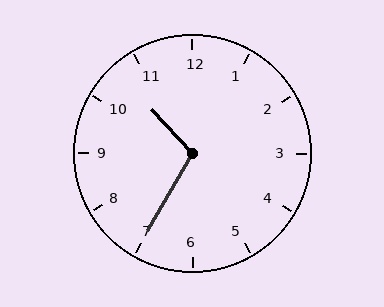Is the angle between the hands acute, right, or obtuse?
It is obtuse.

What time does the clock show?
10:35.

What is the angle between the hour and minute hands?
Approximately 108 degrees.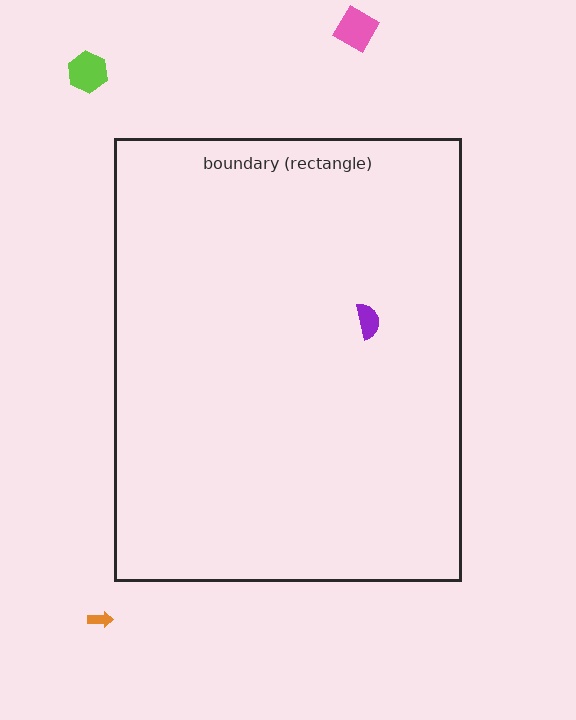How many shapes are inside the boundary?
1 inside, 3 outside.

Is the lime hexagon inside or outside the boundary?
Outside.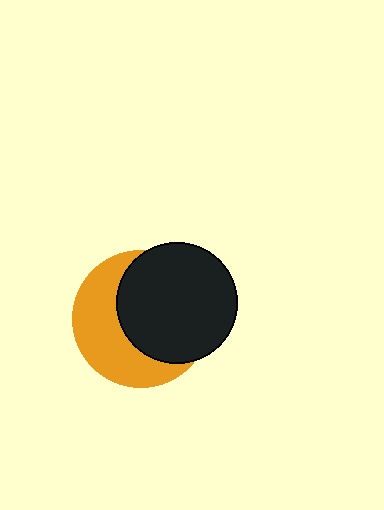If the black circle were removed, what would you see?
You would see the complete orange circle.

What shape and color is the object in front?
The object in front is a black circle.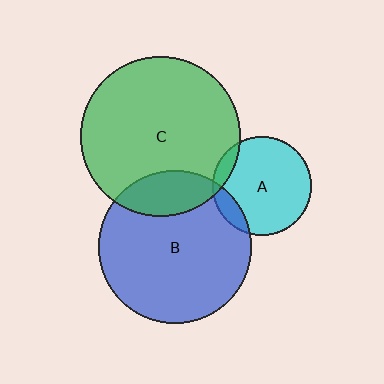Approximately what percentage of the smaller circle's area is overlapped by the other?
Approximately 20%.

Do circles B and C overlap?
Yes.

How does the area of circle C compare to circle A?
Approximately 2.6 times.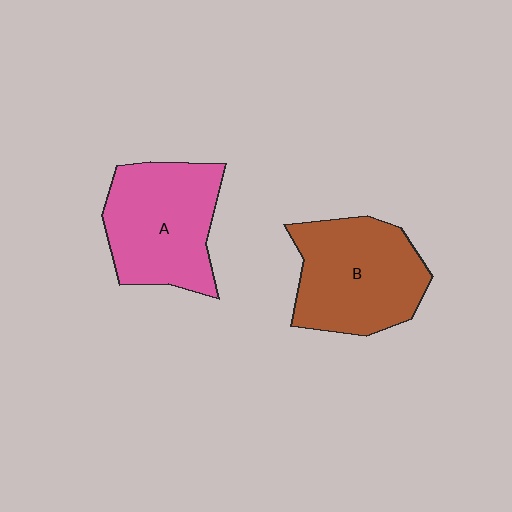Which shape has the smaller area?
Shape A (pink).